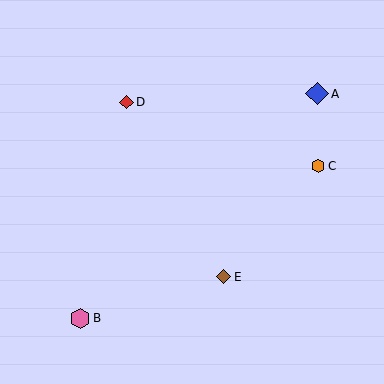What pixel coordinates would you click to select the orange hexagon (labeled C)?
Click at (318, 166) to select the orange hexagon C.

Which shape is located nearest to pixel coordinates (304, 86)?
The blue diamond (labeled A) at (317, 94) is nearest to that location.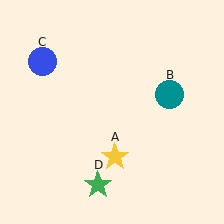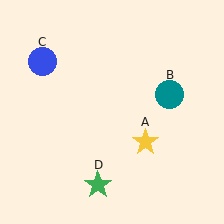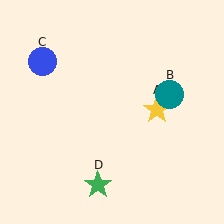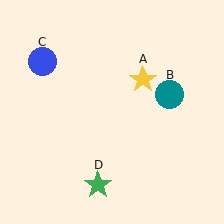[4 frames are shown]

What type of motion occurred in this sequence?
The yellow star (object A) rotated counterclockwise around the center of the scene.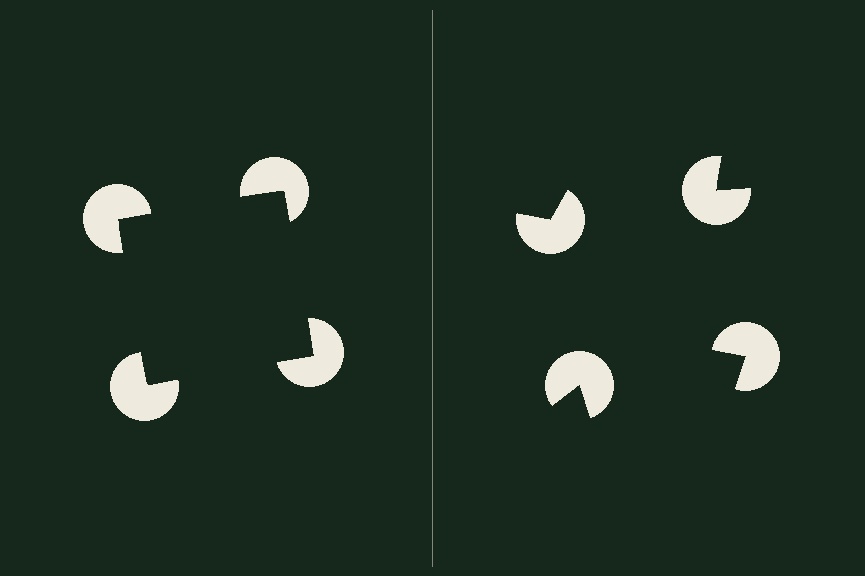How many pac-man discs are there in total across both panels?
8 — 4 on each side.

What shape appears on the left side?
An illusory square.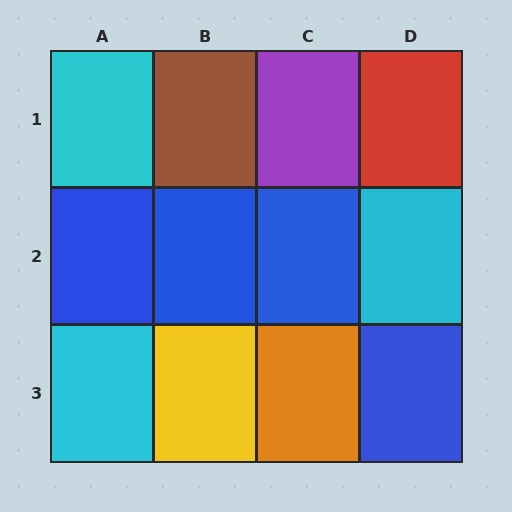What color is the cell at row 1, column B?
Brown.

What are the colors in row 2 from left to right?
Blue, blue, blue, cyan.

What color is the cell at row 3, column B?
Yellow.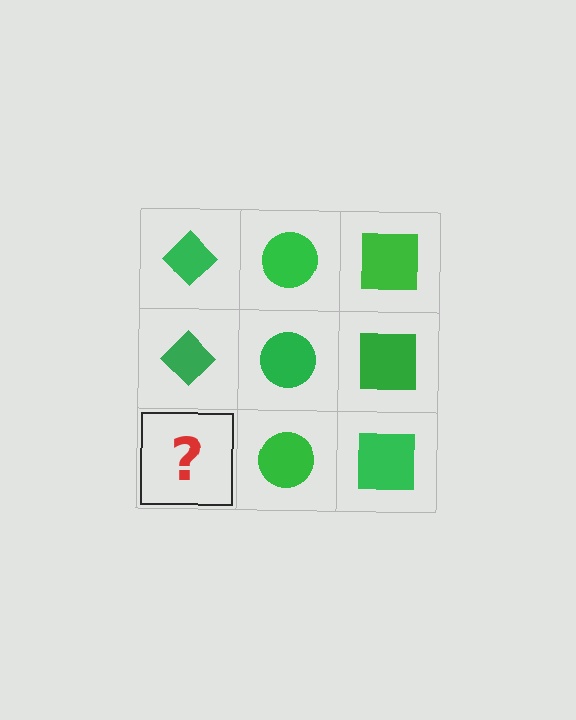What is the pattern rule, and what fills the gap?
The rule is that each column has a consistent shape. The gap should be filled with a green diamond.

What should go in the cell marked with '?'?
The missing cell should contain a green diamond.